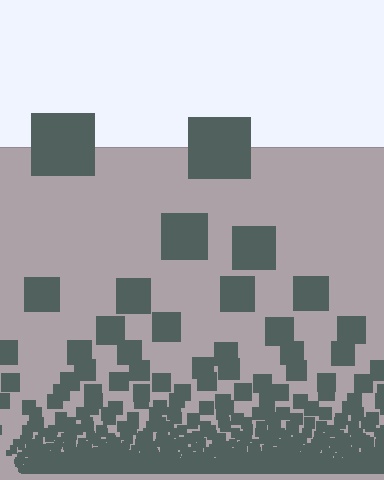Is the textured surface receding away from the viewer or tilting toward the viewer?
The surface appears to tilt toward the viewer. Texture elements get larger and sparser toward the top.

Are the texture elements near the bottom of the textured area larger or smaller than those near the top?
Smaller. The gradient is inverted — elements near the bottom are smaller and denser.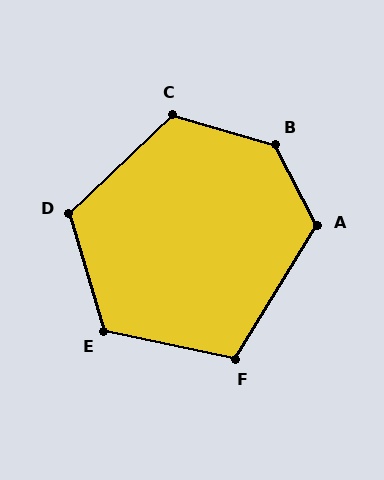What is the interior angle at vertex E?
Approximately 119 degrees (obtuse).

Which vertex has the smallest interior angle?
F, at approximately 110 degrees.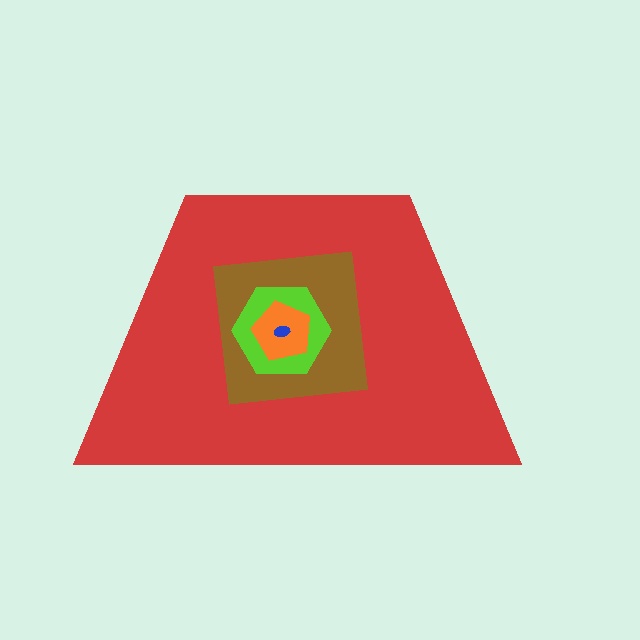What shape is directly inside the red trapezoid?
The brown square.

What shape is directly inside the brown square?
The lime hexagon.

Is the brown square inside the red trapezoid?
Yes.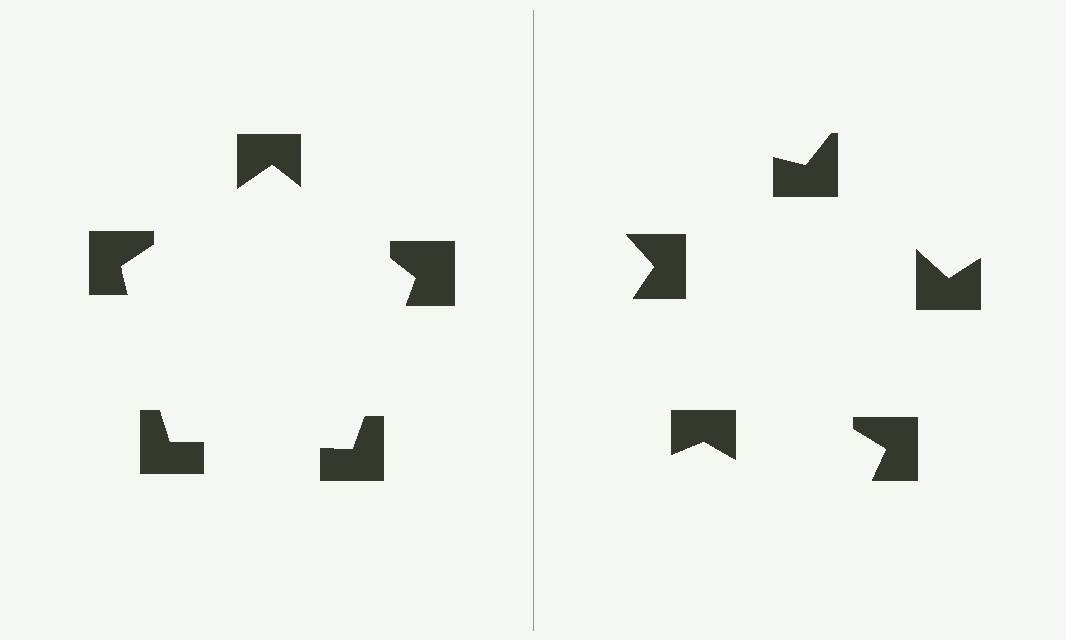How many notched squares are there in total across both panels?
10 — 5 on each side.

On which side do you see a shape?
An illusory pentagon appears on the left side. On the right side the wedge cuts are rotated, so no coherent shape forms.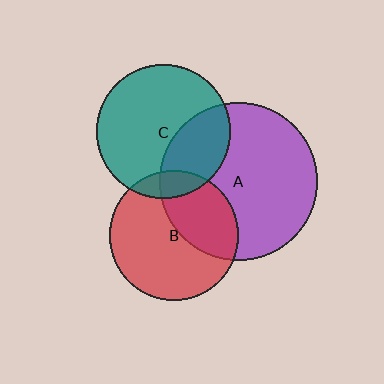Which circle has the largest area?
Circle A (purple).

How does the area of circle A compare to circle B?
Approximately 1.5 times.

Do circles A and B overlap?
Yes.